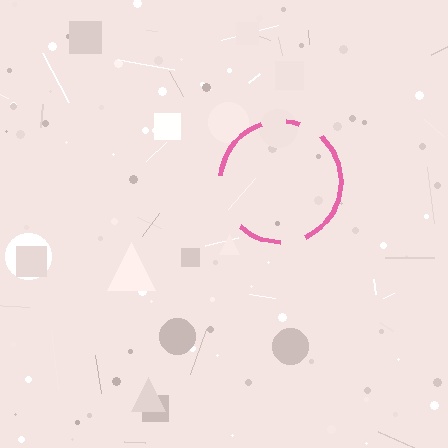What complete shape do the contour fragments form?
The contour fragments form a circle.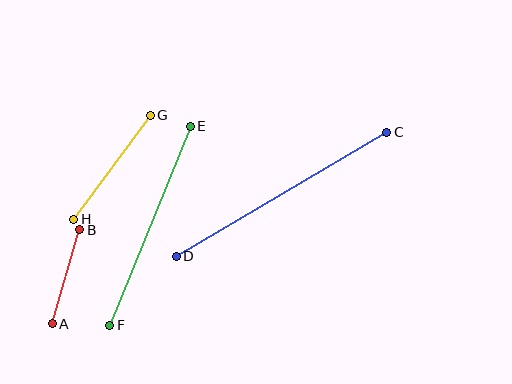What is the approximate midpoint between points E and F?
The midpoint is at approximately (150, 226) pixels.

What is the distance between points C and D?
The distance is approximately 244 pixels.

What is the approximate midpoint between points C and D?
The midpoint is at approximately (282, 194) pixels.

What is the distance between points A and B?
The distance is approximately 98 pixels.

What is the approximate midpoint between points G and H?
The midpoint is at approximately (112, 167) pixels.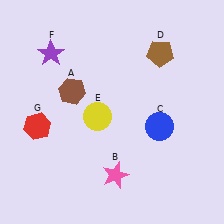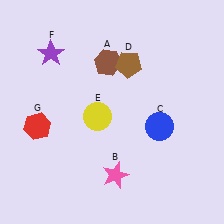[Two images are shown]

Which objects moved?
The objects that moved are: the brown hexagon (A), the brown pentagon (D).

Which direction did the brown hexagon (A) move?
The brown hexagon (A) moved right.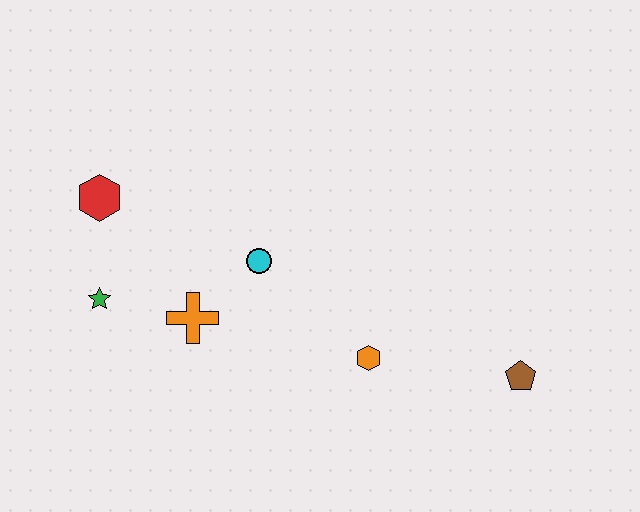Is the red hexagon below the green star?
No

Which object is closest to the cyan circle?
The orange cross is closest to the cyan circle.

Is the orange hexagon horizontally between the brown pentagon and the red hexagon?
Yes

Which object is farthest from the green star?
The brown pentagon is farthest from the green star.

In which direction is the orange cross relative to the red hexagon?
The orange cross is below the red hexagon.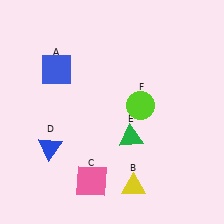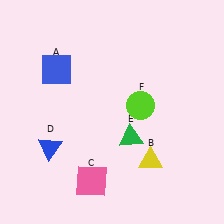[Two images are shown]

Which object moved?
The yellow triangle (B) moved up.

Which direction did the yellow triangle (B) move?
The yellow triangle (B) moved up.